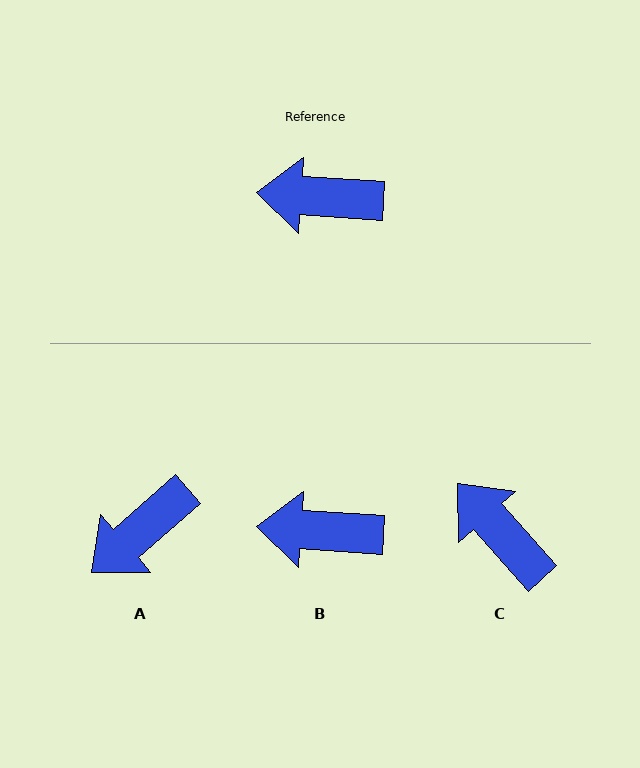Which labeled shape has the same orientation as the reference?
B.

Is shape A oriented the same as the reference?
No, it is off by about 45 degrees.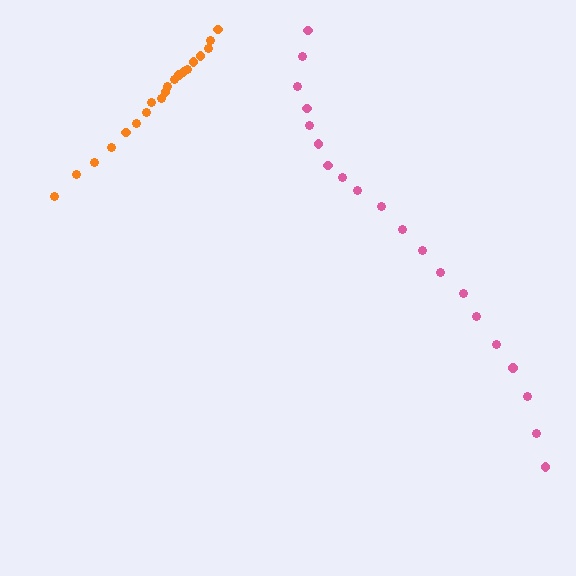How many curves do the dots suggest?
There are 2 distinct paths.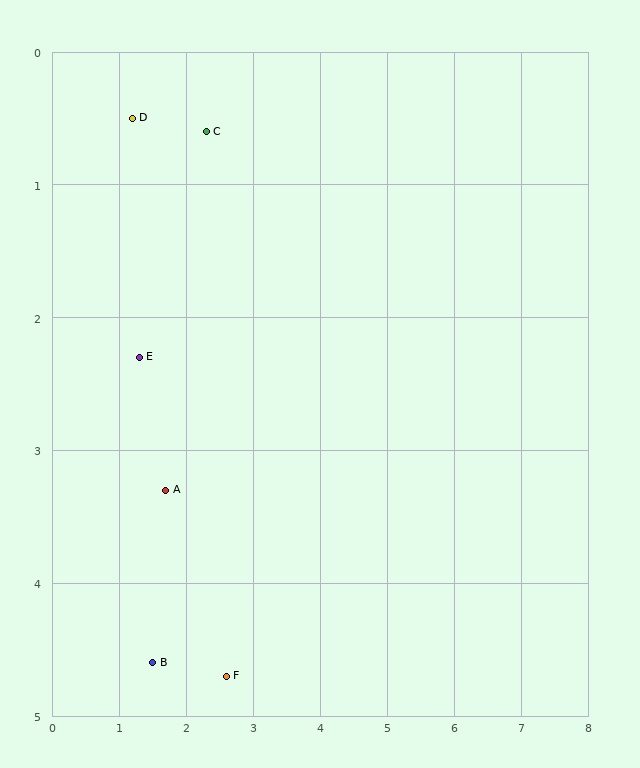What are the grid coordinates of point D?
Point D is at approximately (1.2, 0.5).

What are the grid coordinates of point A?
Point A is at approximately (1.7, 3.3).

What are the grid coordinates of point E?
Point E is at approximately (1.3, 2.3).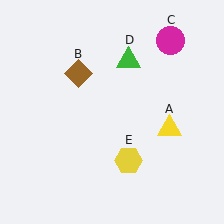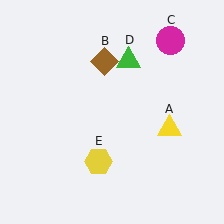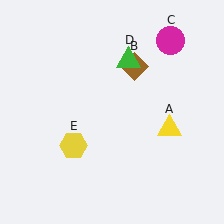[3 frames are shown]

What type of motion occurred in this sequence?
The brown diamond (object B), yellow hexagon (object E) rotated clockwise around the center of the scene.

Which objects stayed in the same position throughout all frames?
Yellow triangle (object A) and magenta circle (object C) and green triangle (object D) remained stationary.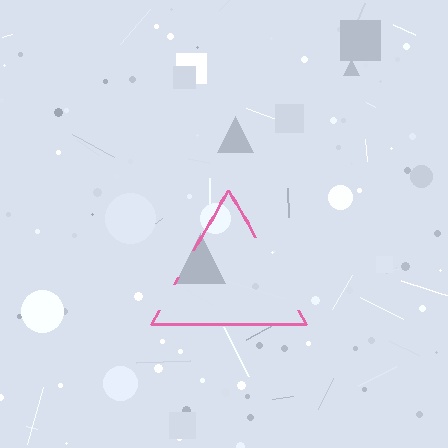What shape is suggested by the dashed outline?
The dashed outline suggests a triangle.